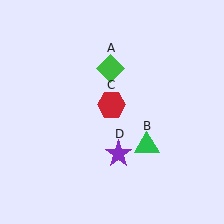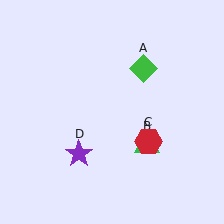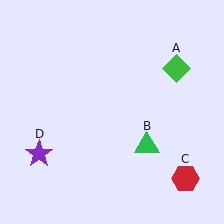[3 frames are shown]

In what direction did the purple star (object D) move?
The purple star (object D) moved left.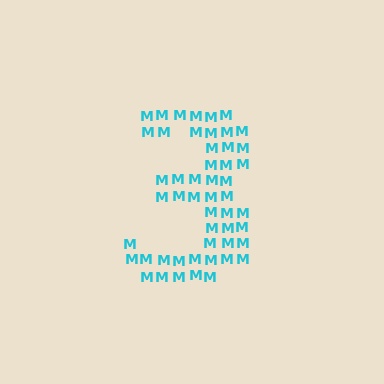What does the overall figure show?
The overall figure shows the digit 3.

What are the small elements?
The small elements are letter M's.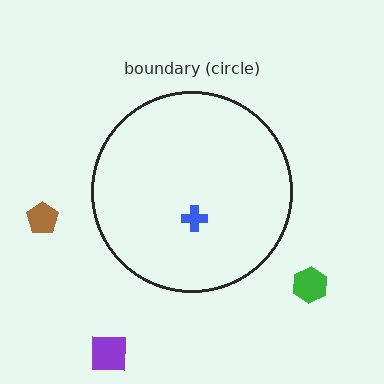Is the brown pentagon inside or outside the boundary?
Outside.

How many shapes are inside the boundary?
1 inside, 3 outside.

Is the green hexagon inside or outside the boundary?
Outside.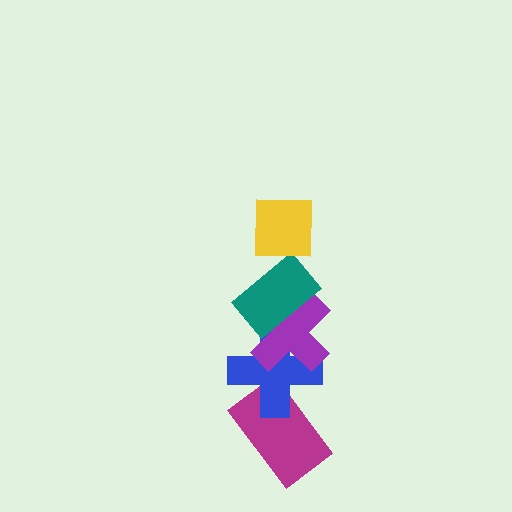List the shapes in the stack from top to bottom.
From top to bottom: the yellow square, the teal rectangle, the purple cross, the blue cross, the magenta rectangle.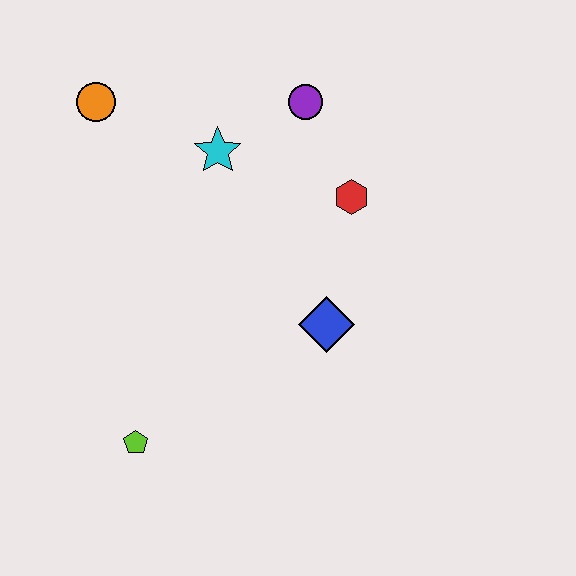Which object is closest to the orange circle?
The cyan star is closest to the orange circle.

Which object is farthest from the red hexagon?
The lime pentagon is farthest from the red hexagon.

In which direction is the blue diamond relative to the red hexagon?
The blue diamond is below the red hexagon.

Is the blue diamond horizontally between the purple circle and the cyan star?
No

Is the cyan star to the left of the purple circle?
Yes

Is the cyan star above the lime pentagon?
Yes